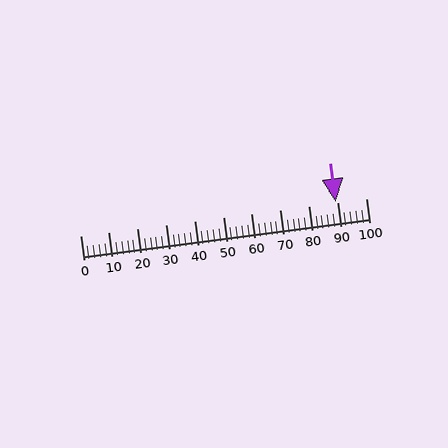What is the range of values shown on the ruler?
The ruler shows values from 0 to 100.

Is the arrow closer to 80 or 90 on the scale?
The arrow is closer to 90.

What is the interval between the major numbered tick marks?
The major tick marks are spaced 10 units apart.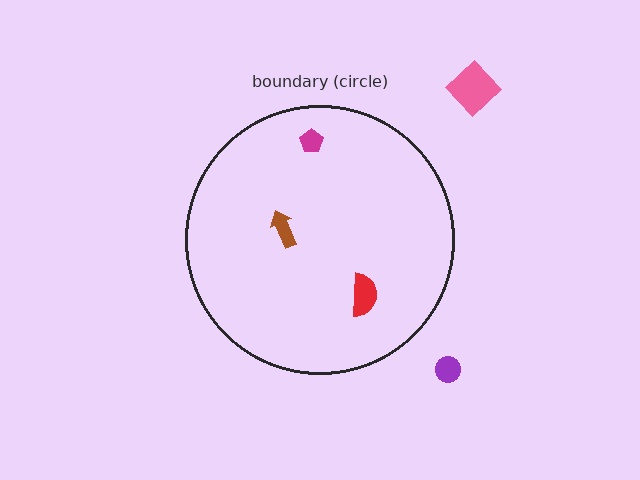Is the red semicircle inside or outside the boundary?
Inside.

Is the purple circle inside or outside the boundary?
Outside.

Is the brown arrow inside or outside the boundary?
Inside.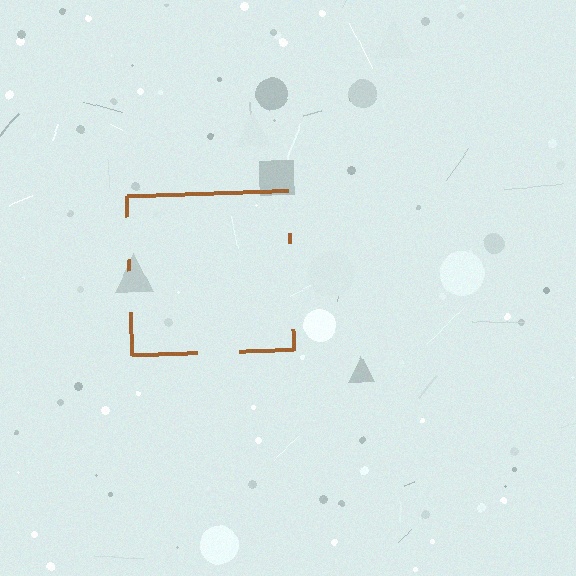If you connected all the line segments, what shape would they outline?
They would outline a square.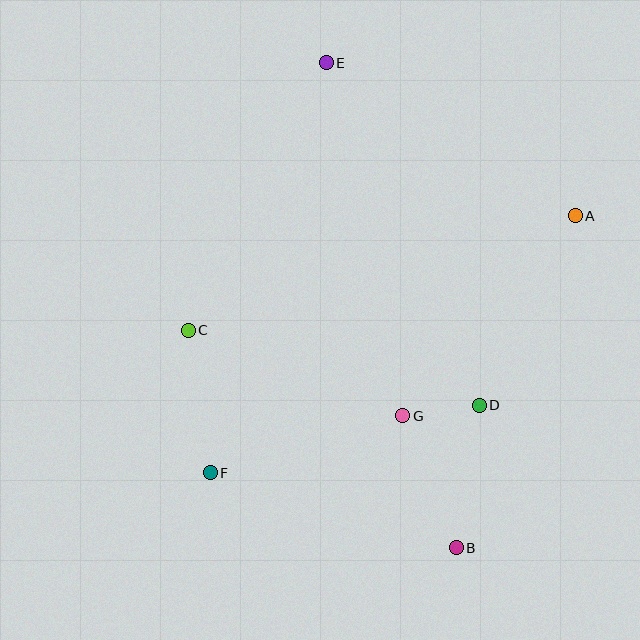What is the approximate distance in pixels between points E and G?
The distance between E and G is approximately 361 pixels.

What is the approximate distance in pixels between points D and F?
The distance between D and F is approximately 277 pixels.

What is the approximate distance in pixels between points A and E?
The distance between A and E is approximately 292 pixels.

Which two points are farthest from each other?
Points B and E are farthest from each other.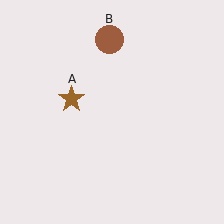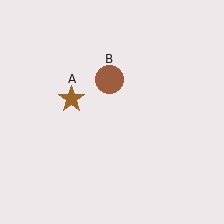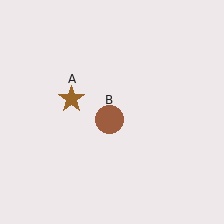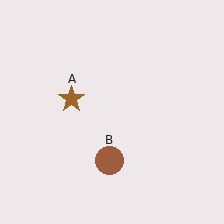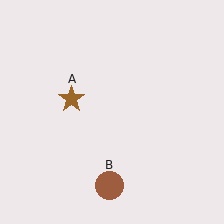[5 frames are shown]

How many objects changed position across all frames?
1 object changed position: brown circle (object B).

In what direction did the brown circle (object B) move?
The brown circle (object B) moved down.